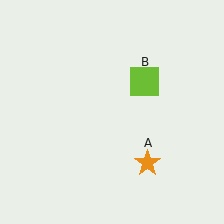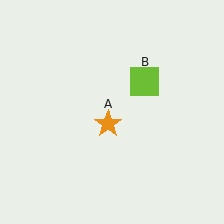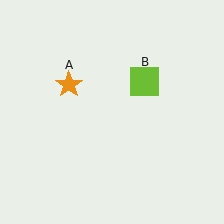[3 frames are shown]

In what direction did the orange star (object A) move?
The orange star (object A) moved up and to the left.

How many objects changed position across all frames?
1 object changed position: orange star (object A).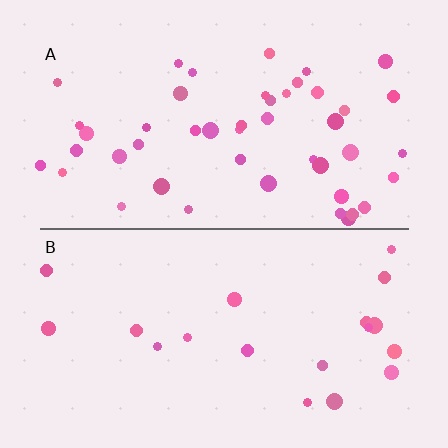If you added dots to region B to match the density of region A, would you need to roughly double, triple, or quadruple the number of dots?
Approximately double.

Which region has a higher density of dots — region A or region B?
A (the top).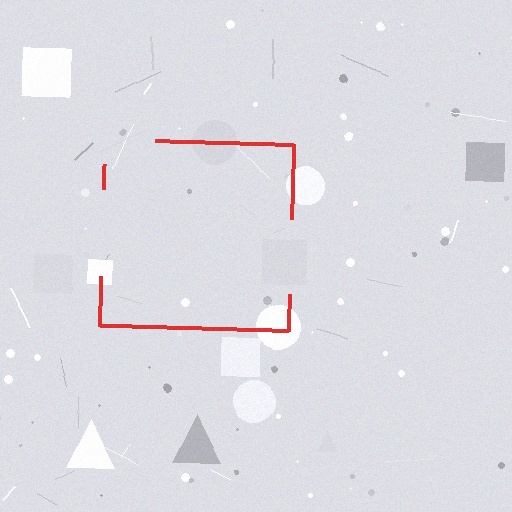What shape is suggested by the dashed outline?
The dashed outline suggests a square.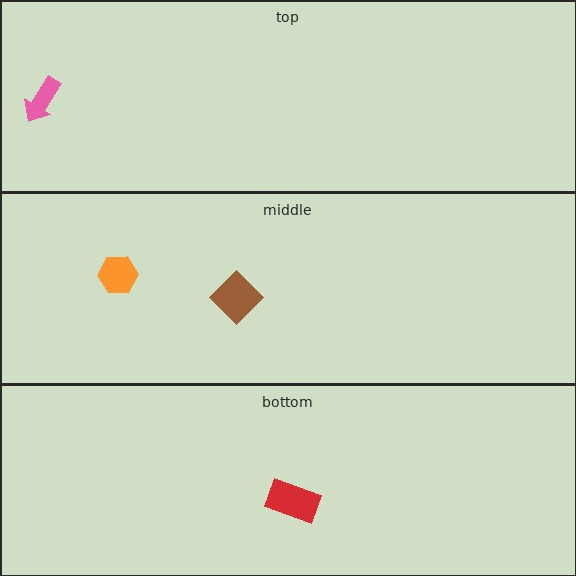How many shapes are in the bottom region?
1.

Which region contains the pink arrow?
The top region.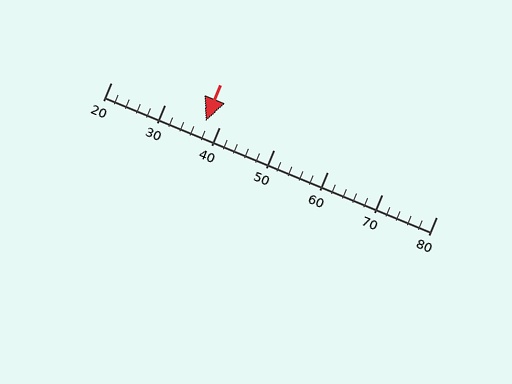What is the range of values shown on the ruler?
The ruler shows values from 20 to 80.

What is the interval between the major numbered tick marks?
The major tick marks are spaced 10 units apart.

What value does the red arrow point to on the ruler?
The red arrow points to approximately 38.